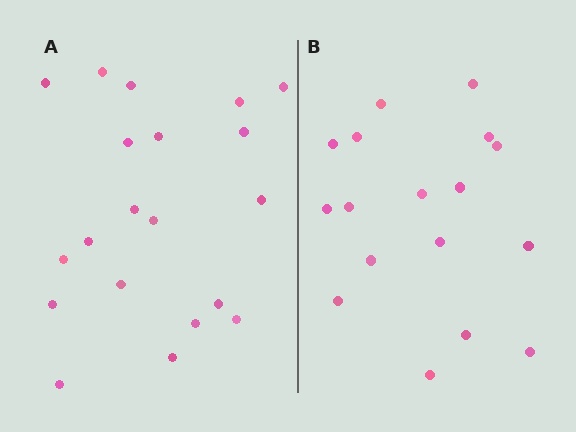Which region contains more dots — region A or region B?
Region A (the left region) has more dots.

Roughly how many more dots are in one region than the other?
Region A has just a few more — roughly 2 or 3 more dots than region B.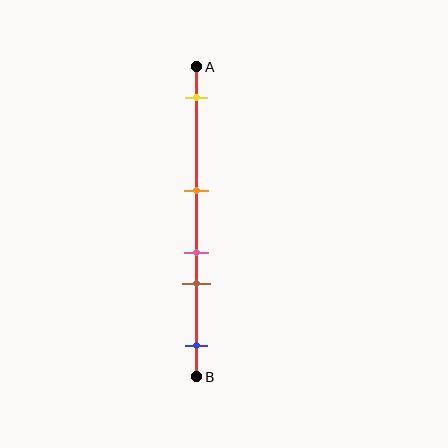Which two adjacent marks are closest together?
The pink and brown marks are the closest adjacent pair.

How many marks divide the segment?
There are 5 marks dividing the segment.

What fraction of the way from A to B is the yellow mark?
The yellow mark is approximately 10% (0.1) of the way from A to B.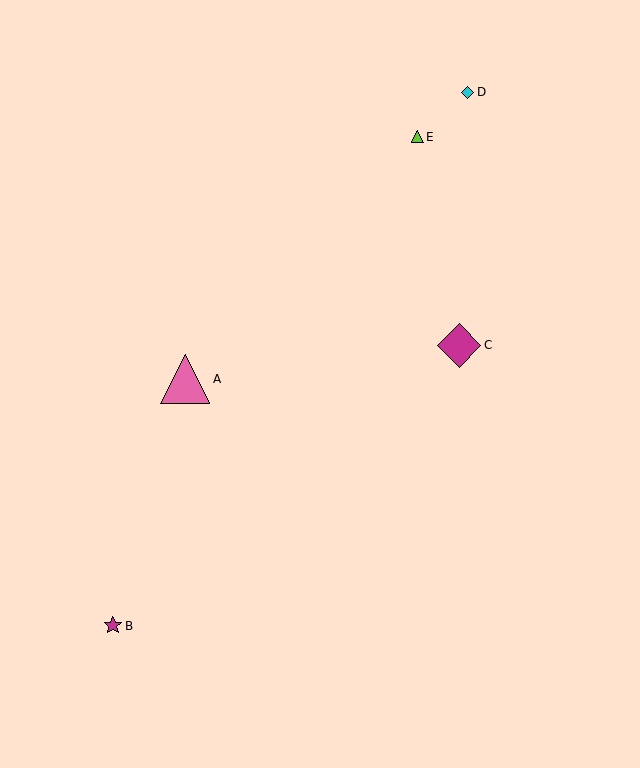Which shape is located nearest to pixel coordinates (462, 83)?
The cyan diamond (labeled D) at (468, 92) is nearest to that location.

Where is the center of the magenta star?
The center of the magenta star is at (113, 626).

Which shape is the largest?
The pink triangle (labeled A) is the largest.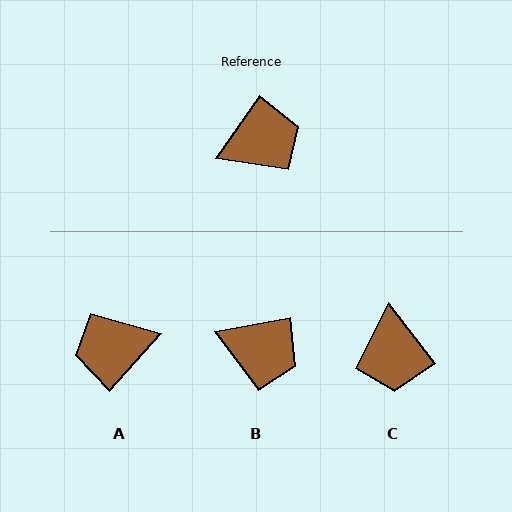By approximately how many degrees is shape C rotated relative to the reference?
Approximately 108 degrees clockwise.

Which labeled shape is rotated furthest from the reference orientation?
A, about 173 degrees away.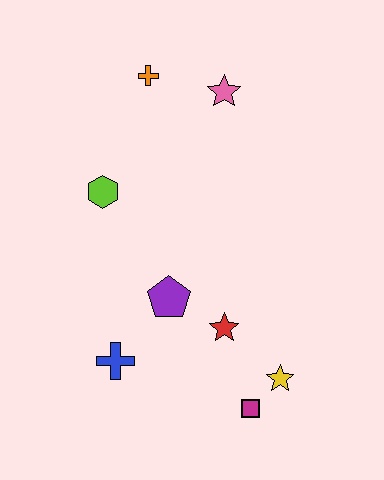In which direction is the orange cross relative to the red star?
The orange cross is above the red star.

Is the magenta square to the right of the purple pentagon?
Yes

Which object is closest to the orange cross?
The pink star is closest to the orange cross.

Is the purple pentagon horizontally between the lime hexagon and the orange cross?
No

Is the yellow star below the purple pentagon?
Yes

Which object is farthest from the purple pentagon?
The orange cross is farthest from the purple pentagon.